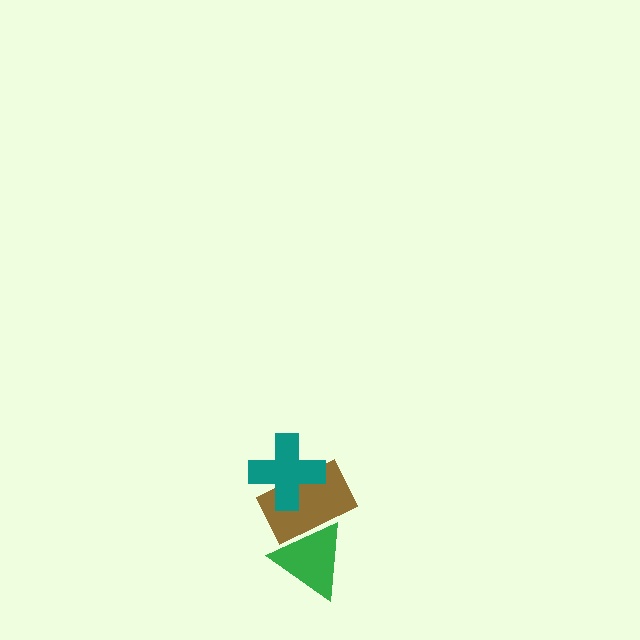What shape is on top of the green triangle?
The brown rectangle is on top of the green triangle.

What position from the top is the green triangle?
The green triangle is 3rd from the top.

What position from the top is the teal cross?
The teal cross is 1st from the top.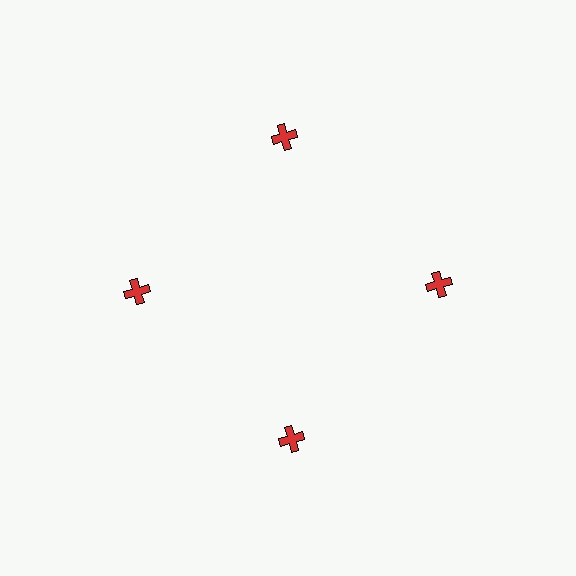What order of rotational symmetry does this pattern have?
This pattern has 4-fold rotational symmetry.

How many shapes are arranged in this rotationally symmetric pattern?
There are 4 shapes, arranged in 4 groups of 1.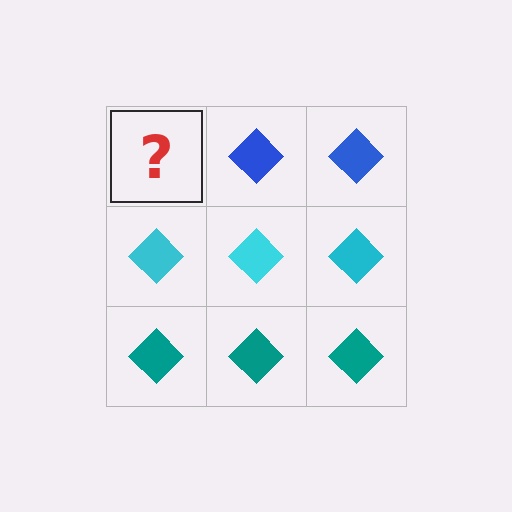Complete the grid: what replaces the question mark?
The question mark should be replaced with a blue diamond.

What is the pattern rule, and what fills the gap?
The rule is that each row has a consistent color. The gap should be filled with a blue diamond.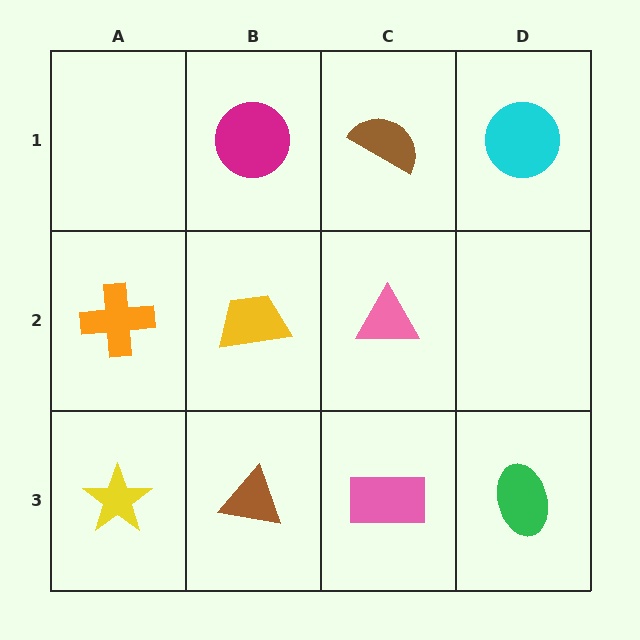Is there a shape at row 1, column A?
No, that cell is empty.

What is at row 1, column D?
A cyan circle.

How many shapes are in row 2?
3 shapes.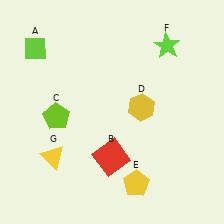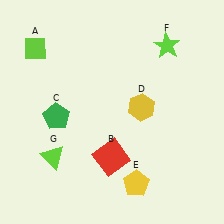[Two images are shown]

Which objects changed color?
C changed from lime to green. G changed from yellow to lime.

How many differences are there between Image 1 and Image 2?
There are 2 differences between the two images.